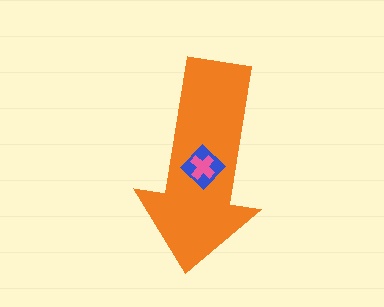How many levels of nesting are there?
3.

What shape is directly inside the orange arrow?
The blue diamond.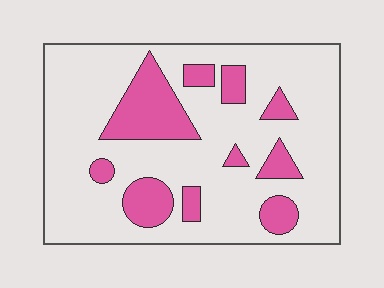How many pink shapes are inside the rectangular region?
10.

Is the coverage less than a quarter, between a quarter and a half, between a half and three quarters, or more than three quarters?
Less than a quarter.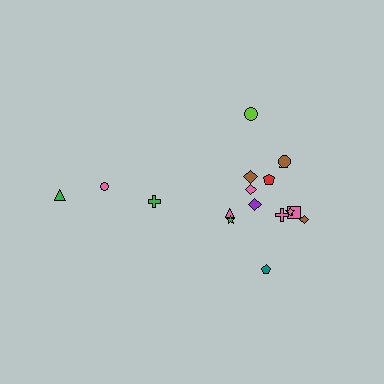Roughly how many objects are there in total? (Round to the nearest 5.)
Roughly 20 objects in total.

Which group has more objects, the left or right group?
The right group.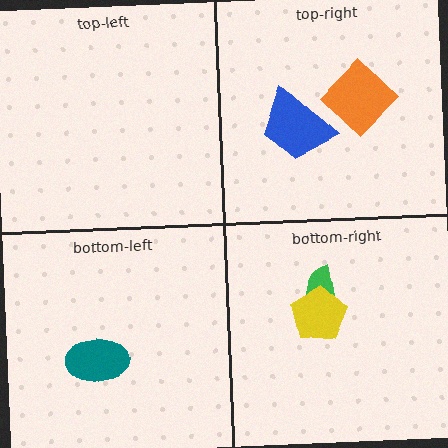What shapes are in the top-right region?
The blue trapezoid, the orange diamond.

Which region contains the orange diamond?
The top-right region.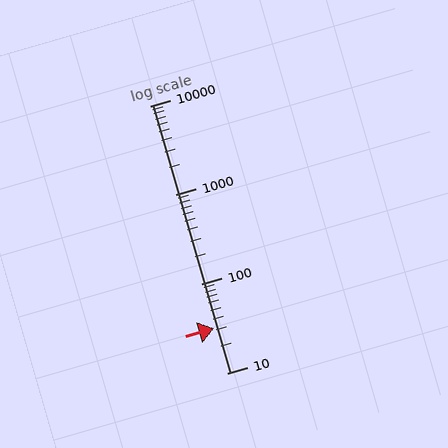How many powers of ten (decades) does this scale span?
The scale spans 3 decades, from 10 to 10000.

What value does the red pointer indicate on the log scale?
The pointer indicates approximately 32.